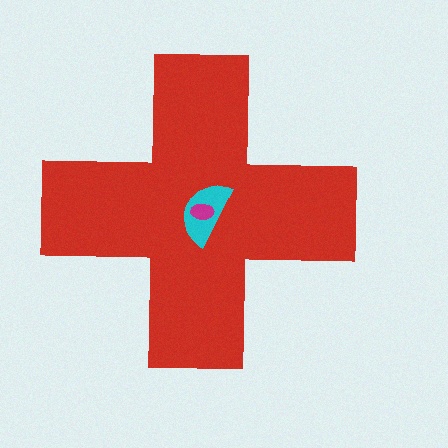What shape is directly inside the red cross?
The cyan semicircle.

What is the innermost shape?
The magenta ellipse.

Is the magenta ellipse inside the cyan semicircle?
Yes.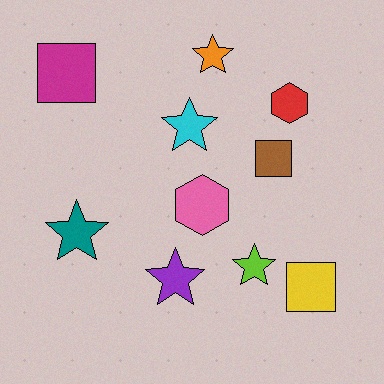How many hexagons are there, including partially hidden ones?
There are 2 hexagons.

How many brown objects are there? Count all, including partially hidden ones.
There is 1 brown object.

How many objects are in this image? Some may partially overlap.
There are 10 objects.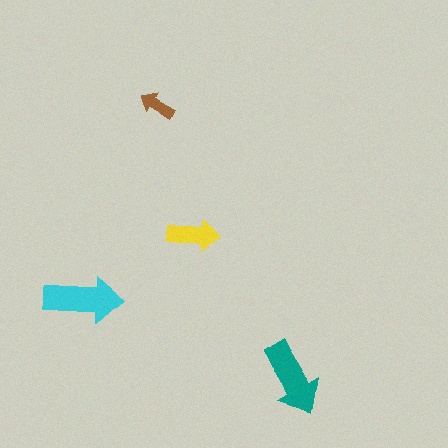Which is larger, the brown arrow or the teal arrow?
The teal one.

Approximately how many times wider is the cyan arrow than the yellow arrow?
About 1.5 times wider.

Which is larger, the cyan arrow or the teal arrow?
The cyan one.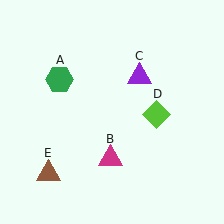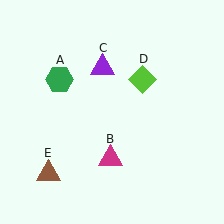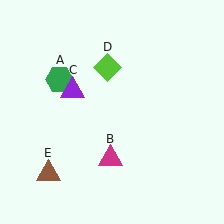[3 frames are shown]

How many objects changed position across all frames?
2 objects changed position: purple triangle (object C), lime diamond (object D).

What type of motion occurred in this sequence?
The purple triangle (object C), lime diamond (object D) rotated counterclockwise around the center of the scene.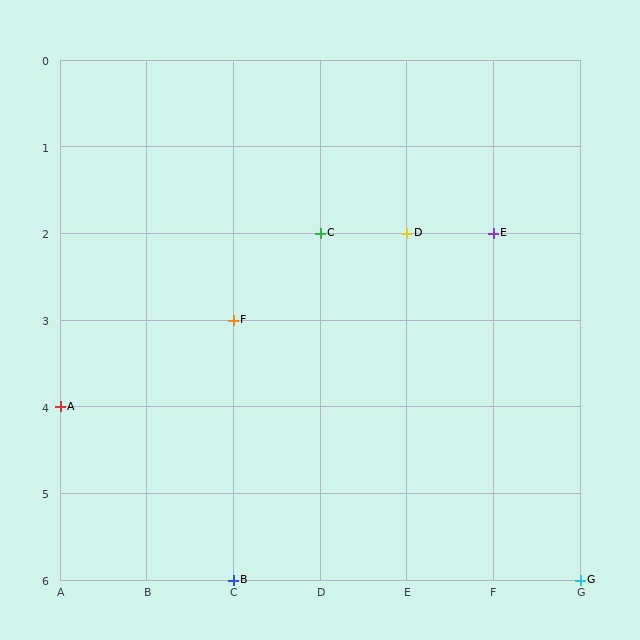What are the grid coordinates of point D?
Point D is at grid coordinates (E, 2).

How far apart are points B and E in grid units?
Points B and E are 3 columns and 4 rows apart (about 5.0 grid units diagonally).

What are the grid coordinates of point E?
Point E is at grid coordinates (F, 2).